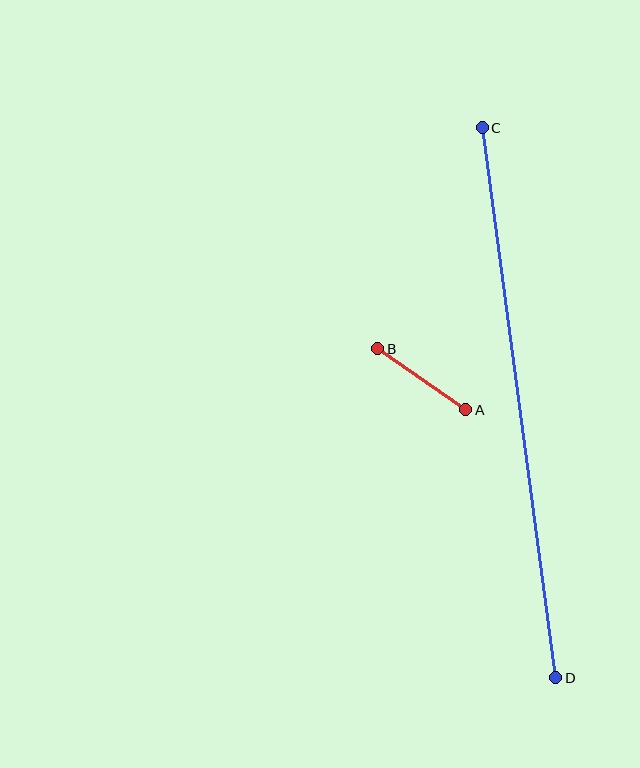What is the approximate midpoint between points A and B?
The midpoint is at approximately (422, 379) pixels.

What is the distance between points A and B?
The distance is approximately 107 pixels.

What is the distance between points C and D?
The distance is approximately 555 pixels.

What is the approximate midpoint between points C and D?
The midpoint is at approximately (519, 403) pixels.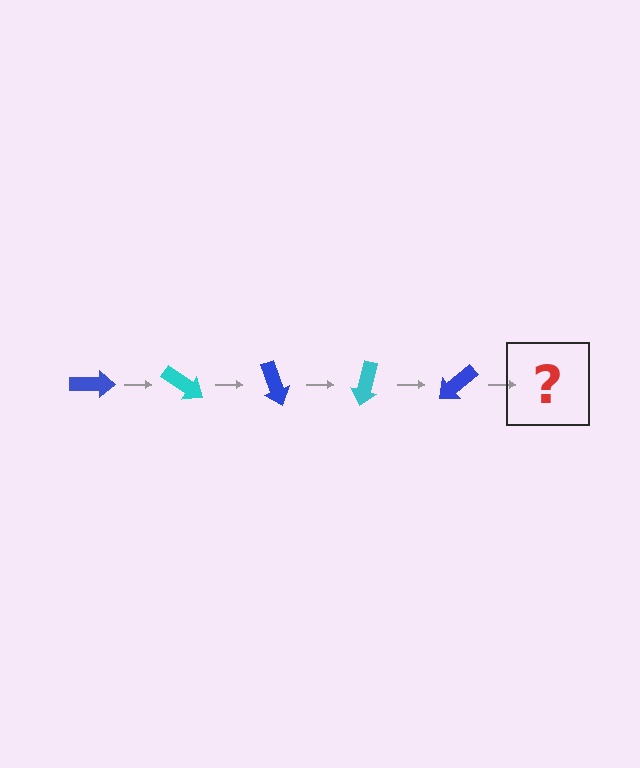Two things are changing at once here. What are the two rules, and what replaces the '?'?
The two rules are that it rotates 35 degrees each step and the color cycles through blue and cyan. The '?' should be a cyan arrow, rotated 175 degrees from the start.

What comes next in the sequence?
The next element should be a cyan arrow, rotated 175 degrees from the start.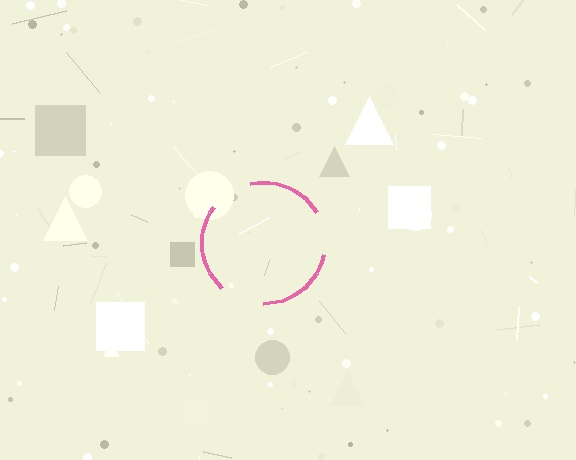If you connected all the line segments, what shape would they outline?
They would outline a circle.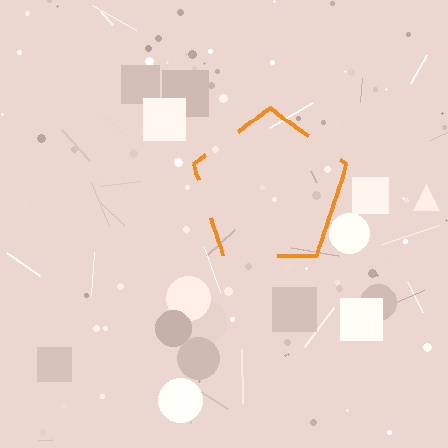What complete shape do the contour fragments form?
The contour fragments form a pentagon.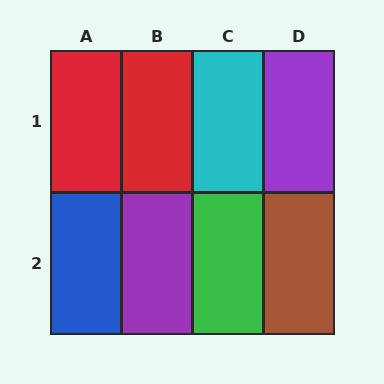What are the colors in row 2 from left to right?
Blue, purple, green, brown.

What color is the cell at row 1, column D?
Purple.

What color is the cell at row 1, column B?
Red.